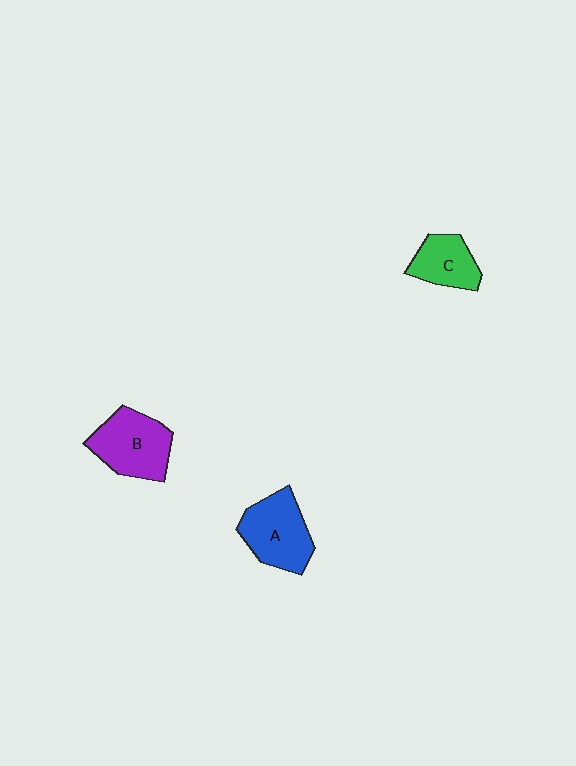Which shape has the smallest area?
Shape C (green).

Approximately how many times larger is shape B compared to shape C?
Approximately 1.5 times.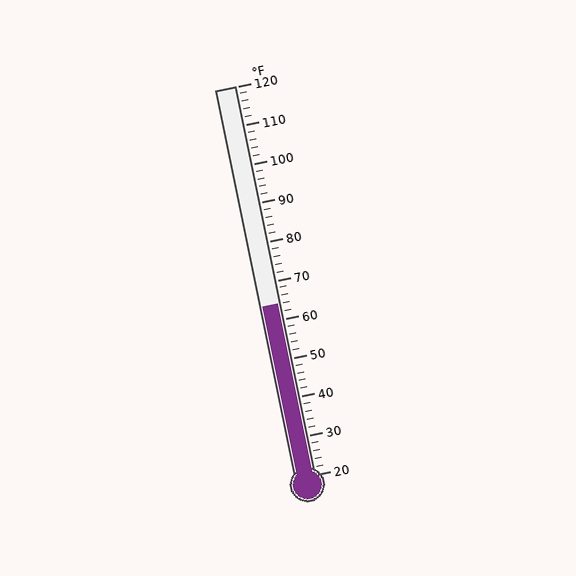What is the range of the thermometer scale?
The thermometer scale ranges from 20°F to 120°F.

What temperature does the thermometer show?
The thermometer shows approximately 64°F.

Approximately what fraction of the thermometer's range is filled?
The thermometer is filled to approximately 45% of its range.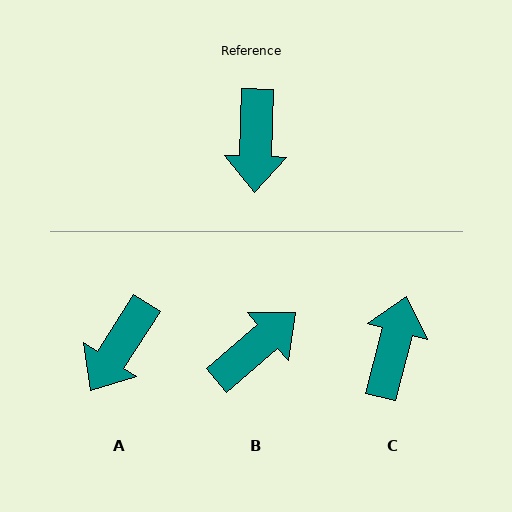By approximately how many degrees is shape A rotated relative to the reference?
Approximately 31 degrees clockwise.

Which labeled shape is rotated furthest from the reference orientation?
C, about 167 degrees away.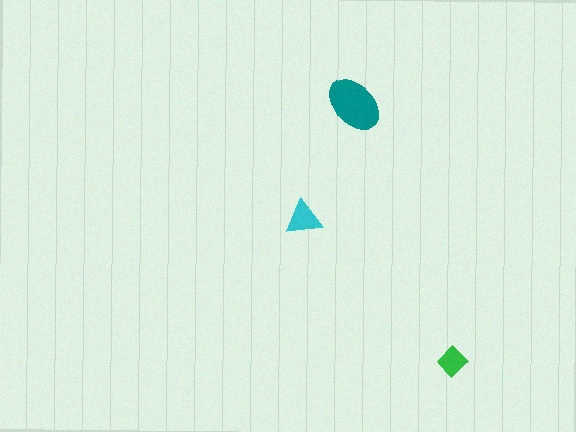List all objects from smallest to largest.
The green diamond, the cyan triangle, the teal ellipse.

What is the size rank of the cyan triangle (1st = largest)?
2nd.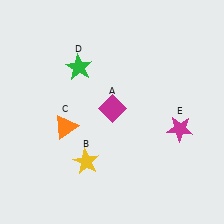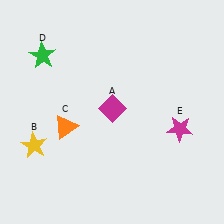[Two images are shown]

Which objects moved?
The objects that moved are: the yellow star (B), the green star (D).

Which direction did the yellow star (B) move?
The yellow star (B) moved left.